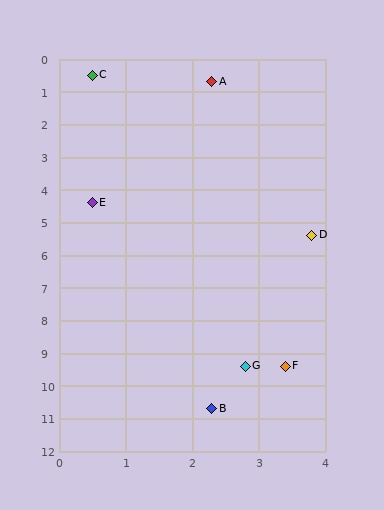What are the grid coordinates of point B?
Point B is at approximately (2.3, 10.7).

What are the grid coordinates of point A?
Point A is at approximately (2.3, 0.7).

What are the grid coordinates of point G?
Point G is at approximately (2.8, 9.4).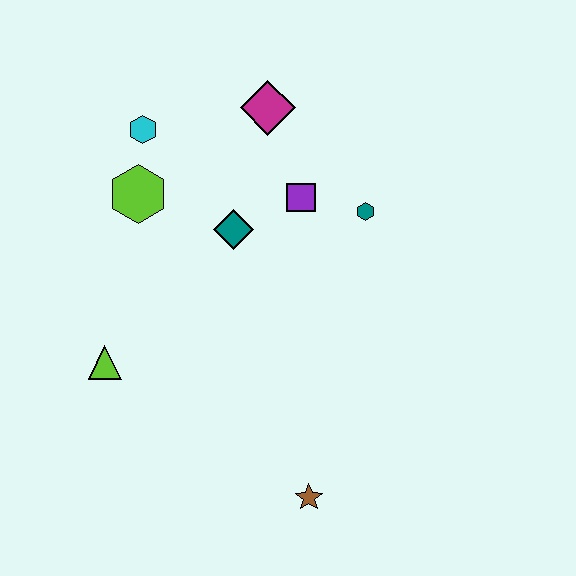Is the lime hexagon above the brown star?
Yes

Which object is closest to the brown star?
The lime triangle is closest to the brown star.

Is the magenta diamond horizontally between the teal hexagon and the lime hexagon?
Yes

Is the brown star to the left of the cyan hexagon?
No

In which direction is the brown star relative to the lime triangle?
The brown star is to the right of the lime triangle.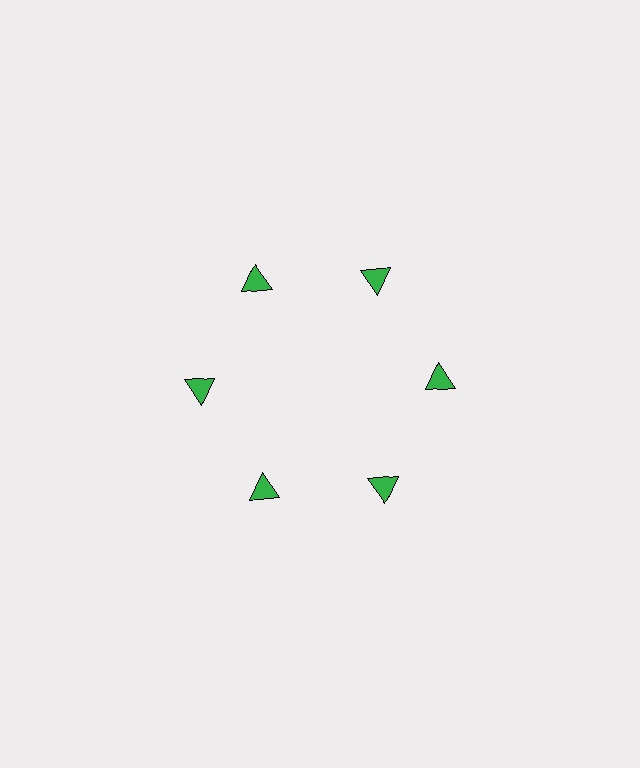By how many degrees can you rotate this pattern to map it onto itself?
The pattern maps onto itself every 60 degrees of rotation.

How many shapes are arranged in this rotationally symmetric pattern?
There are 6 shapes, arranged in 6 groups of 1.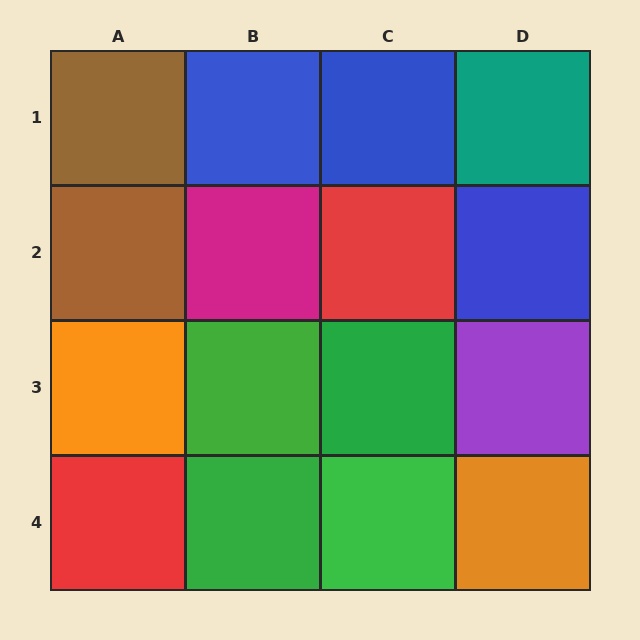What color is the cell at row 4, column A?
Red.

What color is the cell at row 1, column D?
Teal.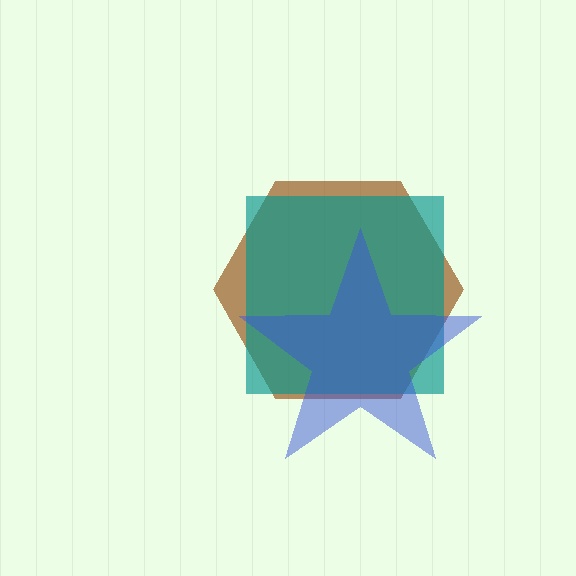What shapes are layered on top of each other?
The layered shapes are: a brown hexagon, a teal square, a blue star.